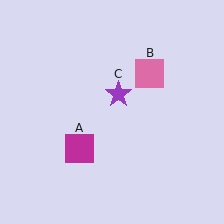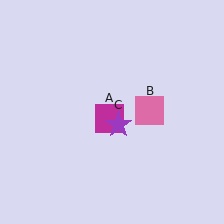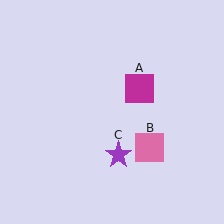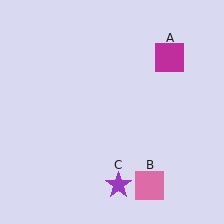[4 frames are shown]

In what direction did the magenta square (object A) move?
The magenta square (object A) moved up and to the right.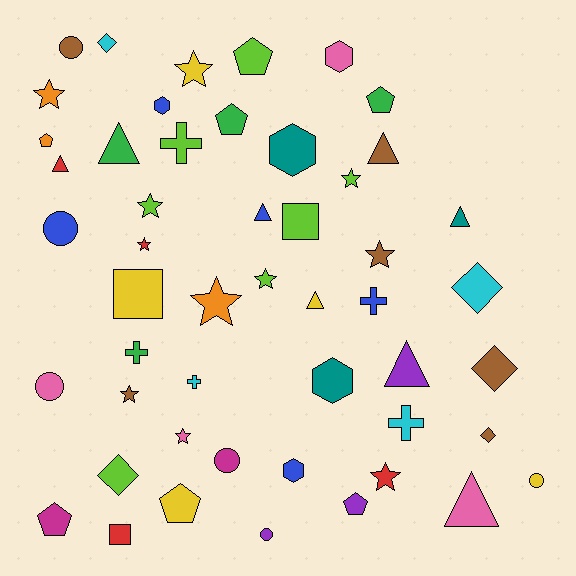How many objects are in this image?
There are 50 objects.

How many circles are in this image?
There are 6 circles.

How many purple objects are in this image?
There are 3 purple objects.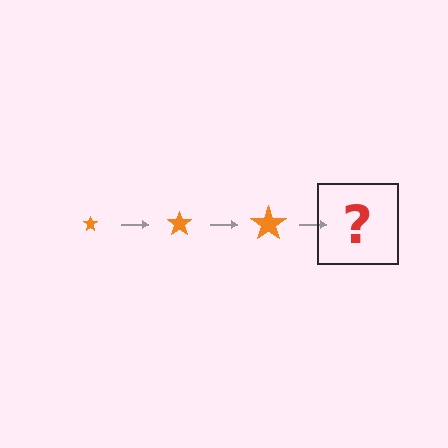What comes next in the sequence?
The next element should be an orange star, larger than the previous one.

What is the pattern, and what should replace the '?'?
The pattern is that the star gets progressively larger each step. The '?' should be an orange star, larger than the previous one.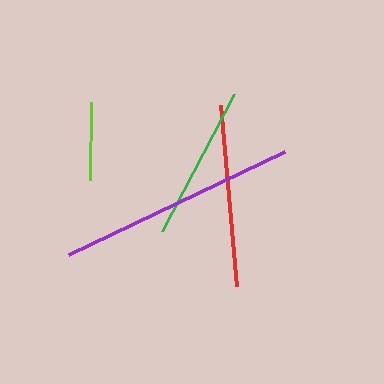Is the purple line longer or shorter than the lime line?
The purple line is longer than the lime line.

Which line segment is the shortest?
The lime line is the shortest at approximately 78 pixels.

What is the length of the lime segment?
The lime segment is approximately 78 pixels long.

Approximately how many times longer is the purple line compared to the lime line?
The purple line is approximately 3.1 times the length of the lime line.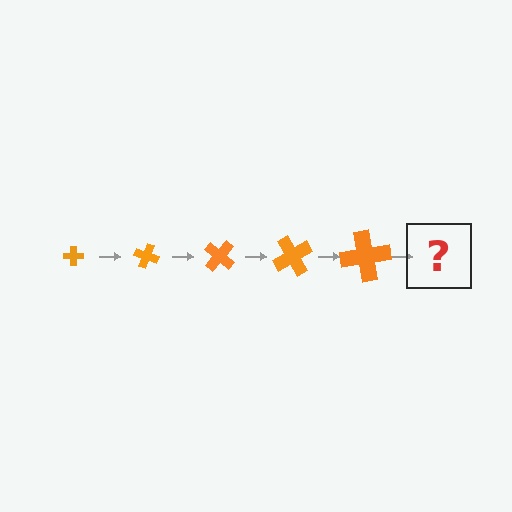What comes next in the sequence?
The next element should be a cross, larger than the previous one and rotated 100 degrees from the start.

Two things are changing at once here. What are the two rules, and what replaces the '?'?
The two rules are that the cross grows larger each step and it rotates 20 degrees each step. The '?' should be a cross, larger than the previous one and rotated 100 degrees from the start.